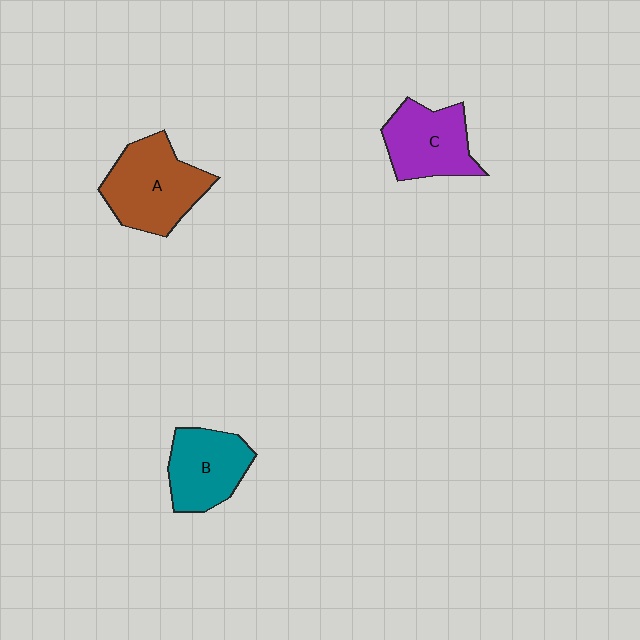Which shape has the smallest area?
Shape B (teal).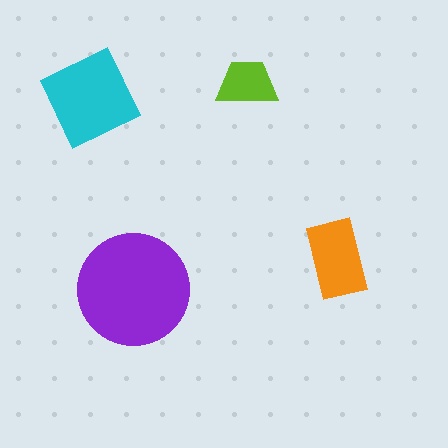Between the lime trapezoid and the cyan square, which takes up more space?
The cyan square.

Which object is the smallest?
The lime trapezoid.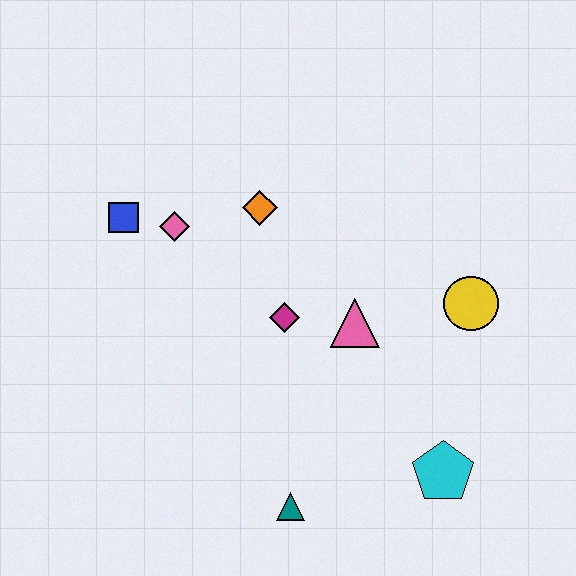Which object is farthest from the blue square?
The cyan pentagon is farthest from the blue square.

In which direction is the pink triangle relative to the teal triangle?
The pink triangle is above the teal triangle.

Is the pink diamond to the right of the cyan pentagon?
No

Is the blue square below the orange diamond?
Yes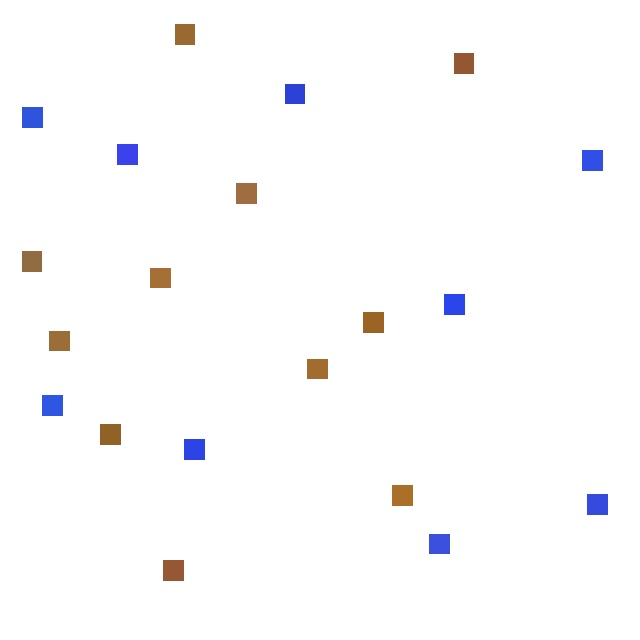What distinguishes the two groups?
There are 2 groups: one group of brown squares (11) and one group of blue squares (9).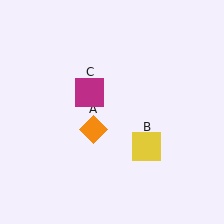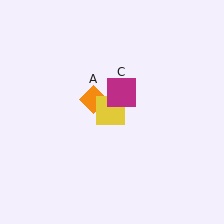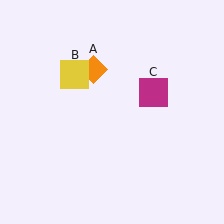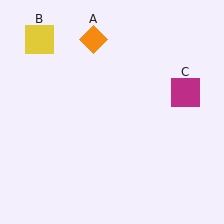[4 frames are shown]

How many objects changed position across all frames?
3 objects changed position: orange diamond (object A), yellow square (object B), magenta square (object C).